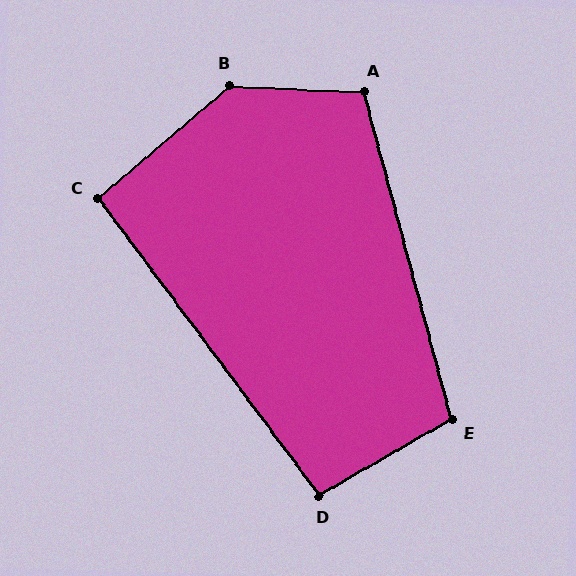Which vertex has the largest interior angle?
B, at approximately 137 degrees.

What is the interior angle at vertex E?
Approximately 105 degrees (obtuse).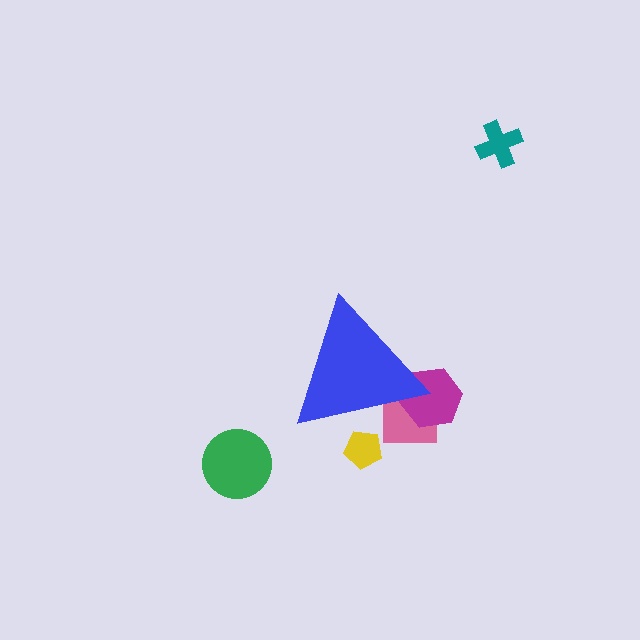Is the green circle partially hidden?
No, the green circle is fully visible.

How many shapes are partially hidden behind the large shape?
3 shapes are partially hidden.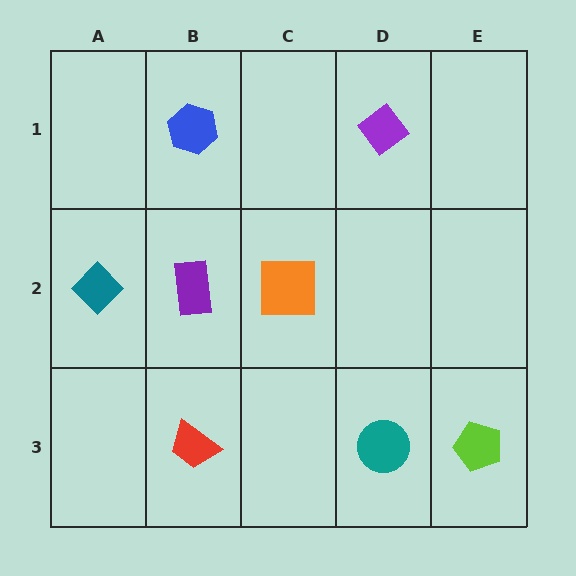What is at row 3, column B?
A red trapezoid.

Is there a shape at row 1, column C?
No, that cell is empty.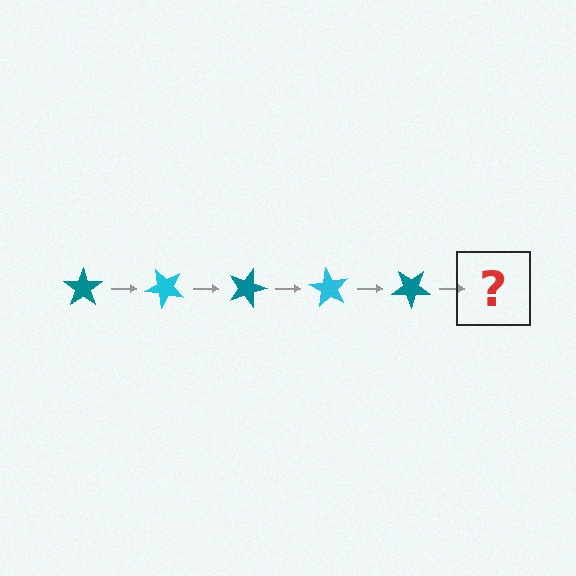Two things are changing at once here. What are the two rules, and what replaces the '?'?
The two rules are that it rotates 45 degrees each step and the color cycles through teal and cyan. The '?' should be a cyan star, rotated 225 degrees from the start.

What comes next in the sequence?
The next element should be a cyan star, rotated 225 degrees from the start.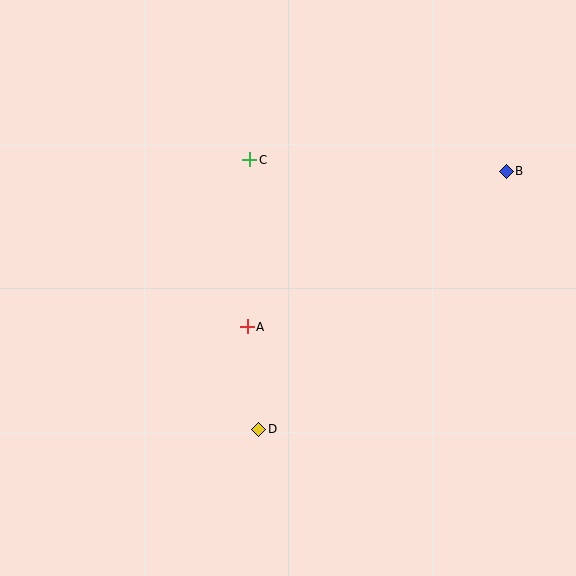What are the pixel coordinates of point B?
Point B is at (506, 171).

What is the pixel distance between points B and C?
The distance between B and C is 257 pixels.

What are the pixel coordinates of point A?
Point A is at (247, 327).